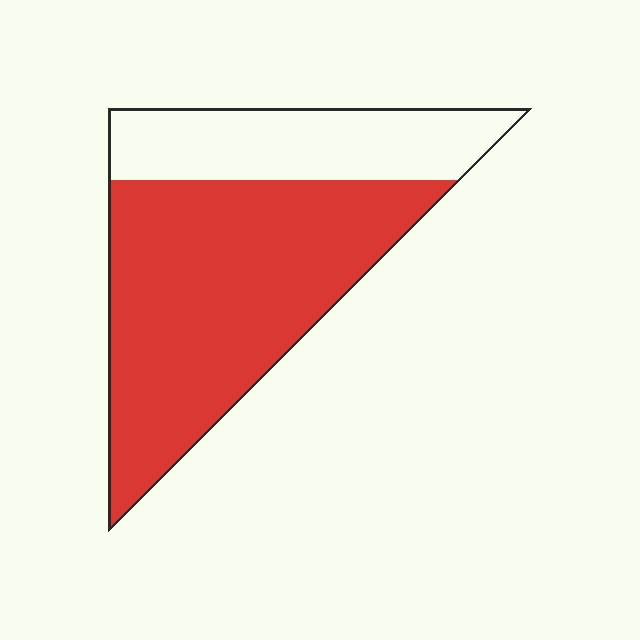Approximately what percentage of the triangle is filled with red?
Approximately 70%.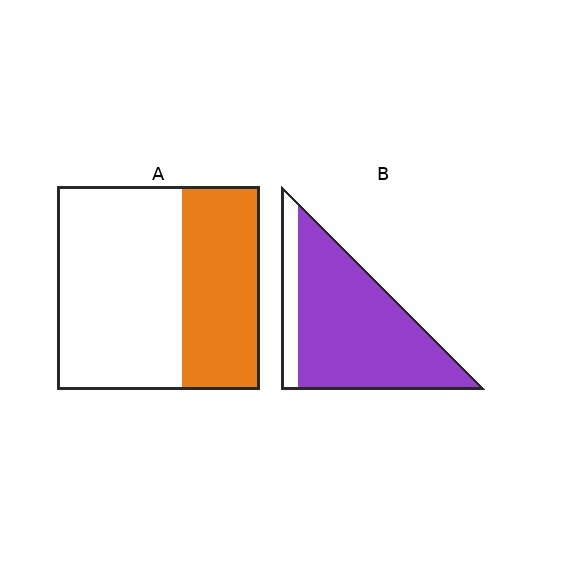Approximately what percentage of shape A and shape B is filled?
A is approximately 40% and B is approximately 85%.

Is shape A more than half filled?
No.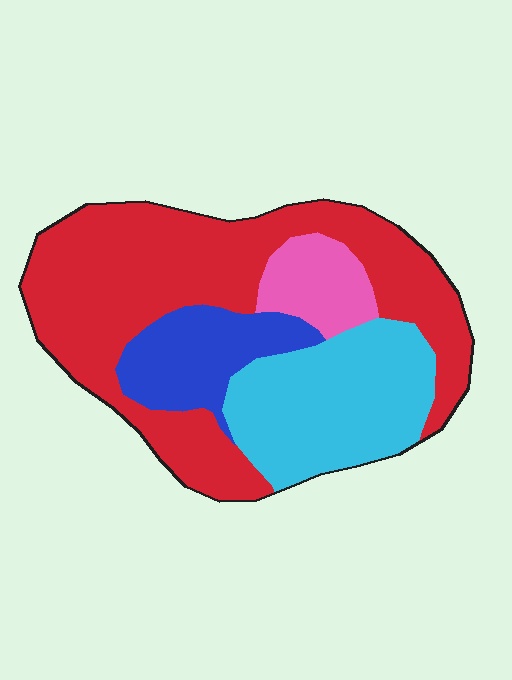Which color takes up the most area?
Red, at roughly 50%.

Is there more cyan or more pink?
Cyan.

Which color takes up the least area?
Pink, at roughly 10%.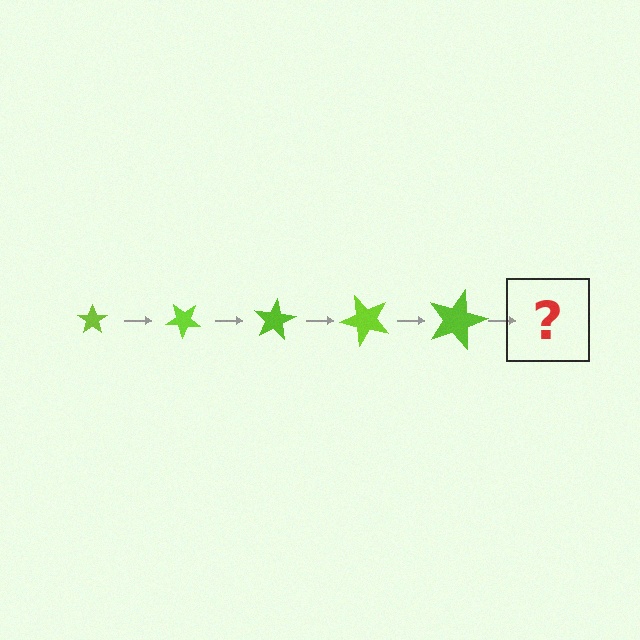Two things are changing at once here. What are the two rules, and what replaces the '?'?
The two rules are that the star grows larger each step and it rotates 40 degrees each step. The '?' should be a star, larger than the previous one and rotated 200 degrees from the start.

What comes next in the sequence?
The next element should be a star, larger than the previous one and rotated 200 degrees from the start.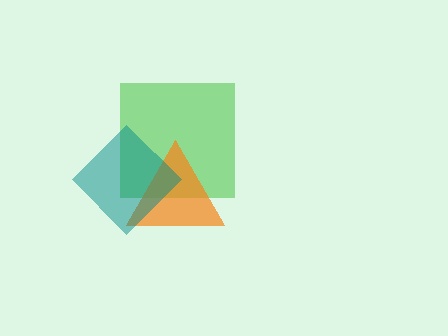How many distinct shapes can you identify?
There are 3 distinct shapes: a green square, an orange triangle, a teal diamond.